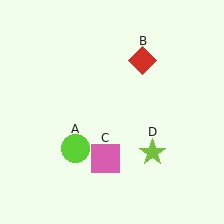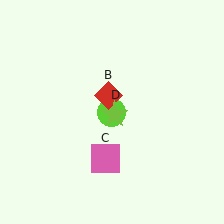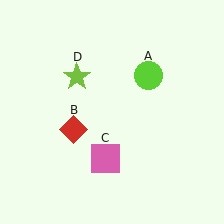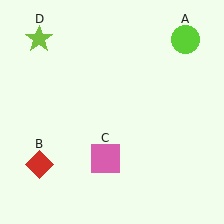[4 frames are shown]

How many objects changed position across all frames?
3 objects changed position: lime circle (object A), red diamond (object B), lime star (object D).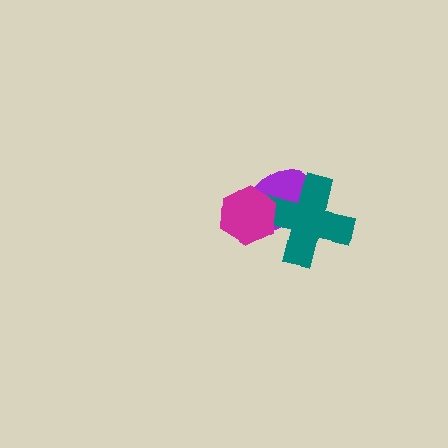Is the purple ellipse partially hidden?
Yes, it is partially covered by another shape.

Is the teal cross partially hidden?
Yes, it is partially covered by another shape.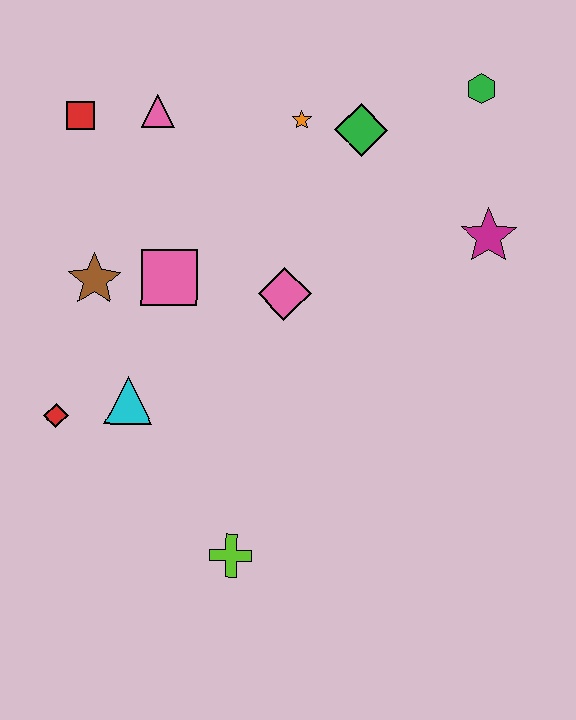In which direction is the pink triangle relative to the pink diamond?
The pink triangle is above the pink diamond.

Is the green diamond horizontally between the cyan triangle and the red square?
No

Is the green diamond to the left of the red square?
No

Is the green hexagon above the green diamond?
Yes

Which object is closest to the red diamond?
The cyan triangle is closest to the red diamond.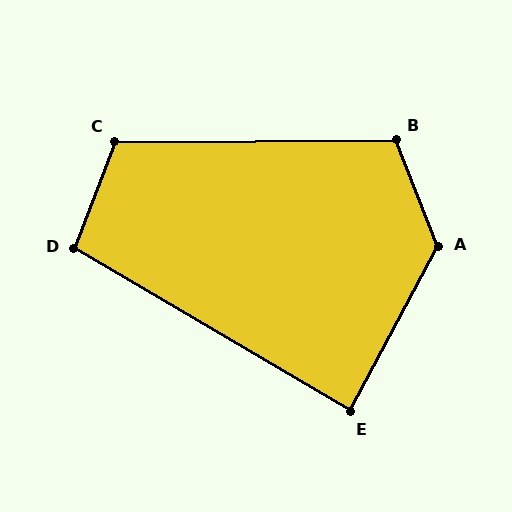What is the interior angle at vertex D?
Approximately 100 degrees (obtuse).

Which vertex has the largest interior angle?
A, at approximately 131 degrees.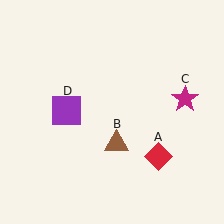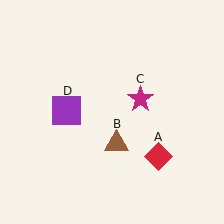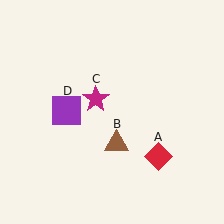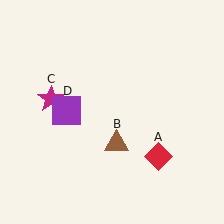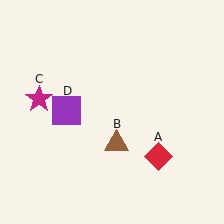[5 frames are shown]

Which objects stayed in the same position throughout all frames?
Red diamond (object A) and brown triangle (object B) and purple square (object D) remained stationary.